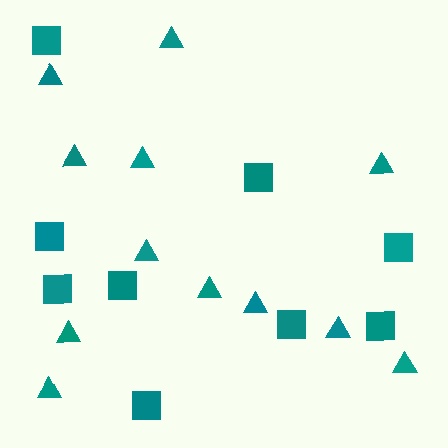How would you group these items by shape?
There are 2 groups: one group of triangles (12) and one group of squares (9).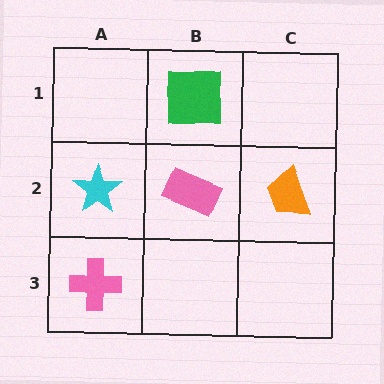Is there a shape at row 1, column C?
No, that cell is empty.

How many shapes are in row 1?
1 shape.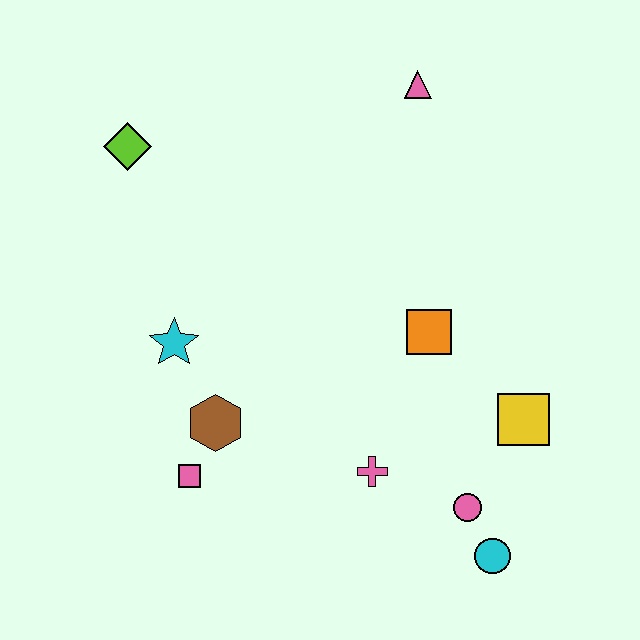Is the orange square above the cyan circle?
Yes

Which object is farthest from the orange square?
The lime diamond is farthest from the orange square.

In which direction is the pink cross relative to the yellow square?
The pink cross is to the left of the yellow square.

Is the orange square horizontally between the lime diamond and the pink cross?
No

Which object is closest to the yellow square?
The pink circle is closest to the yellow square.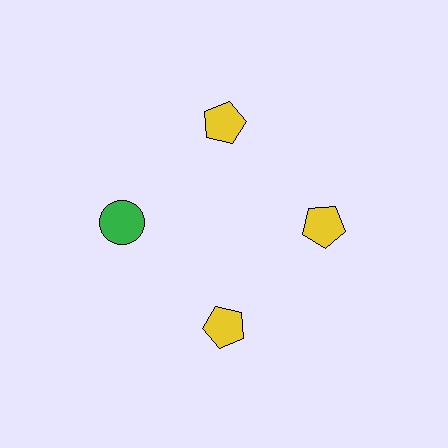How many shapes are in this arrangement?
There are 4 shapes arranged in a ring pattern.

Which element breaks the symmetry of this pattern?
The green circle at roughly the 9 o'clock position breaks the symmetry. All other shapes are yellow pentagons.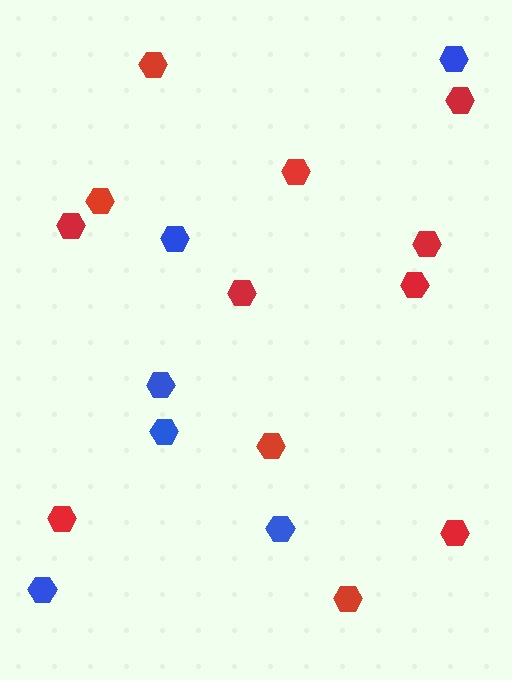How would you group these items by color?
There are 2 groups: one group of red hexagons (12) and one group of blue hexagons (6).